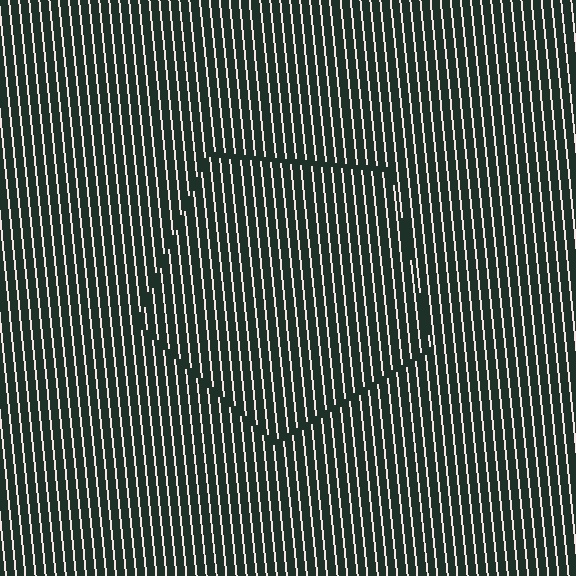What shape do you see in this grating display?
An illusory pentagon. The interior of the shape contains the same grating, shifted by half a period — the contour is defined by the phase discontinuity where line-ends from the inner and outer gratings abut.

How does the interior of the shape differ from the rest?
The interior of the shape contains the same grating, shifted by half a period — the contour is defined by the phase discontinuity where line-ends from the inner and outer gratings abut.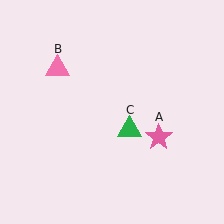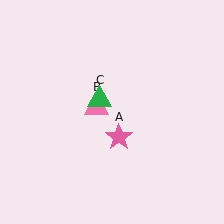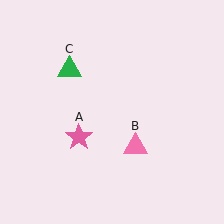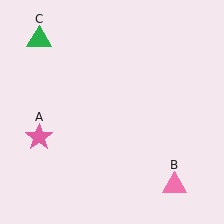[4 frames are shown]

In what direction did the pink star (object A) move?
The pink star (object A) moved left.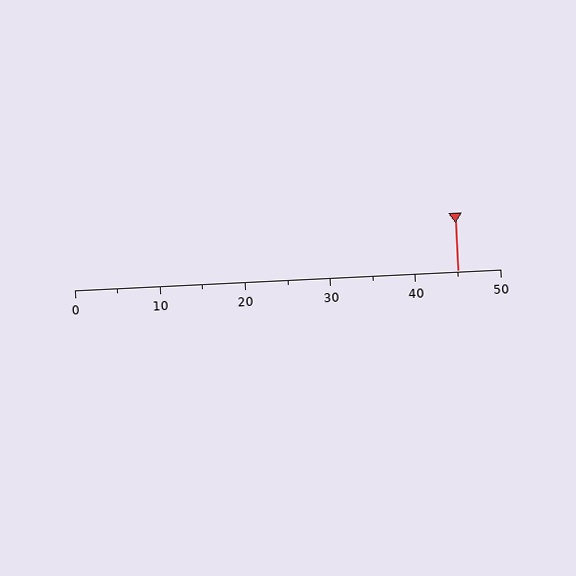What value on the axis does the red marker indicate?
The marker indicates approximately 45.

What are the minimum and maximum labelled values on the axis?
The axis runs from 0 to 50.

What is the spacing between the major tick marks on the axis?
The major ticks are spaced 10 apart.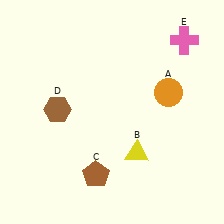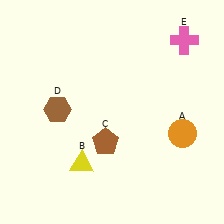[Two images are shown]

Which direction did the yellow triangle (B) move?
The yellow triangle (B) moved left.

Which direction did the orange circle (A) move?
The orange circle (A) moved down.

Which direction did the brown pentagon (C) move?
The brown pentagon (C) moved up.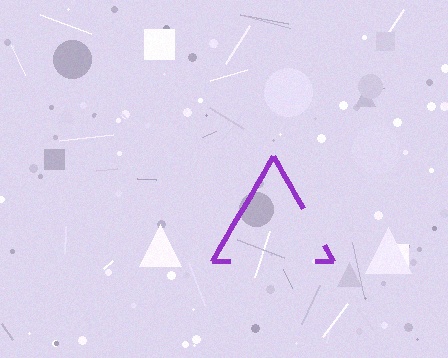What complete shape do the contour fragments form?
The contour fragments form a triangle.